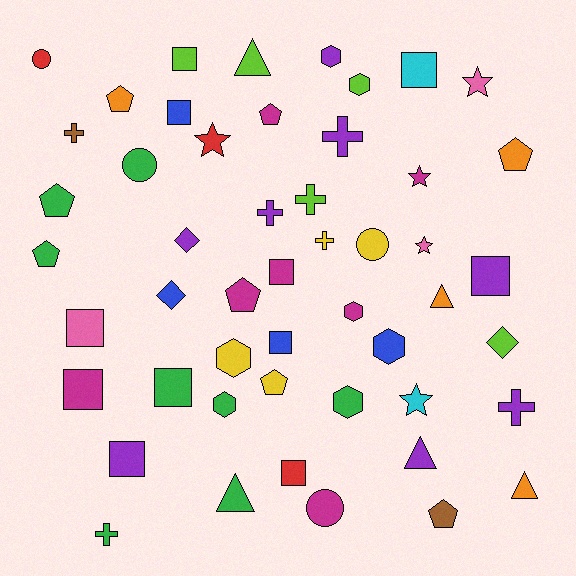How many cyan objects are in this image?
There are 2 cyan objects.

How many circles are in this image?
There are 4 circles.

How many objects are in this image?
There are 50 objects.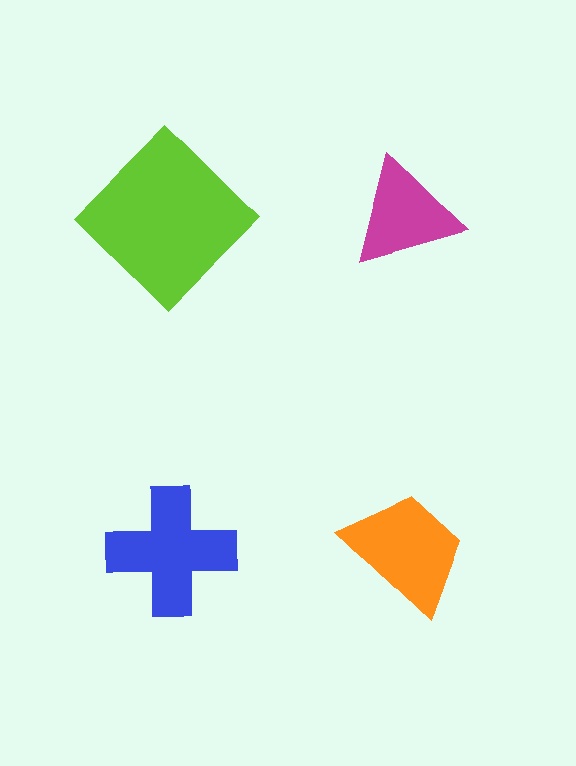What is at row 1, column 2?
A magenta triangle.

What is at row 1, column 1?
A lime diamond.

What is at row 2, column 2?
An orange trapezoid.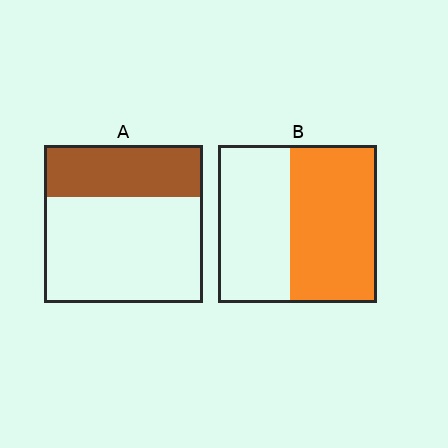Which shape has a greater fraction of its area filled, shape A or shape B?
Shape B.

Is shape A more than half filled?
No.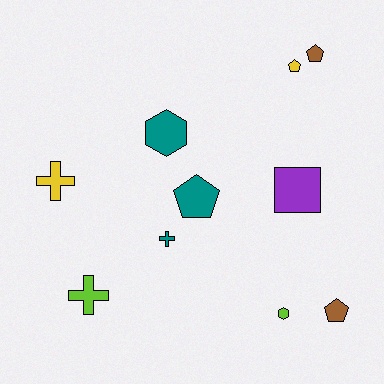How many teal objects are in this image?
There are 3 teal objects.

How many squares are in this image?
There is 1 square.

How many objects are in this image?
There are 10 objects.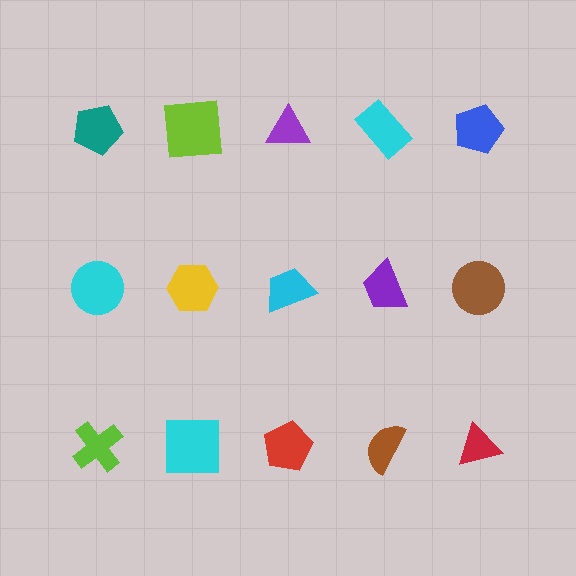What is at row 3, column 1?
A lime cross.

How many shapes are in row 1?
5 shapes.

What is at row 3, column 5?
A red triangle.